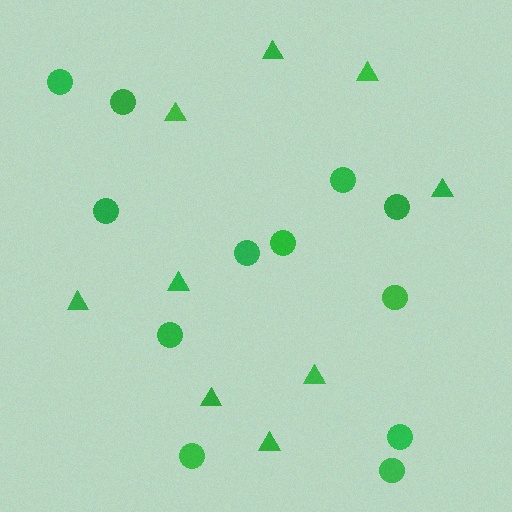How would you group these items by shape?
There are 2 groups: one group of circles (12) and one group of triangles (9).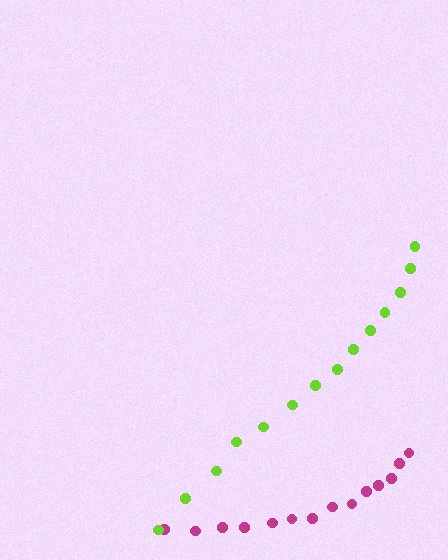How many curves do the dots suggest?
There are 2 distinct paths.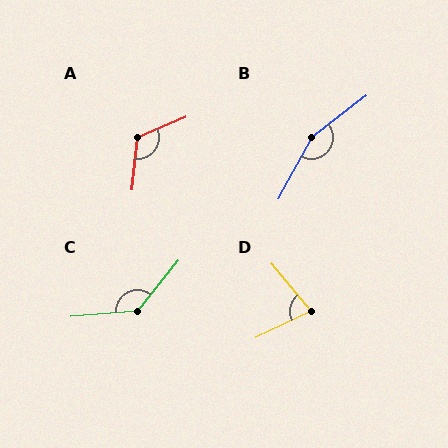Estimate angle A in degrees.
Approximately 119 degrees.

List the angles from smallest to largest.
D (75°), A (119°), C (133°), B (156°).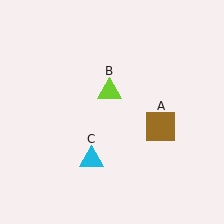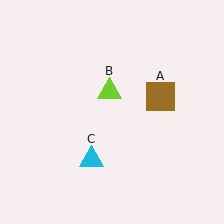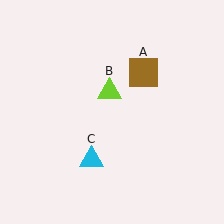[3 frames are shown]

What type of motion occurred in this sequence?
The brown square (object A) rotated counterclockwise around the center of the scene.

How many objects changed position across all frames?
1 object changed position: brown square (object A).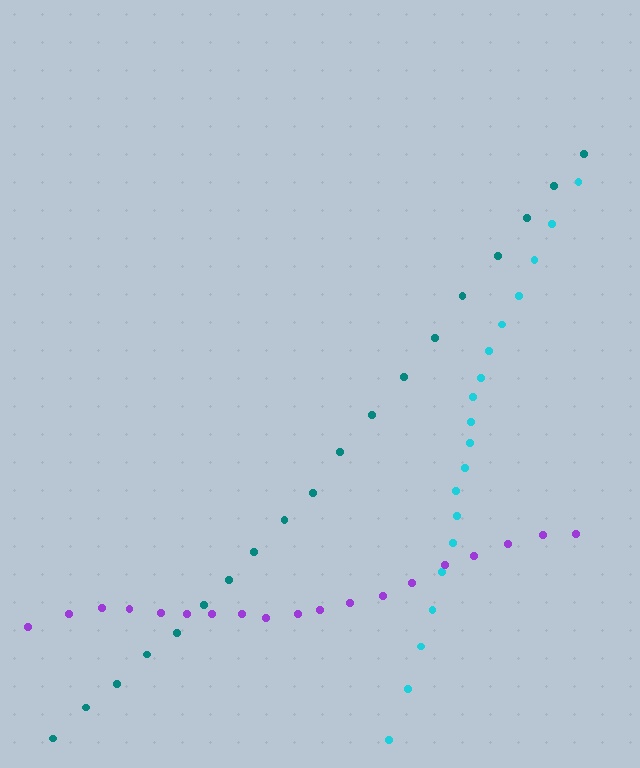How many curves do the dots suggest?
There are 3 distinct paths.